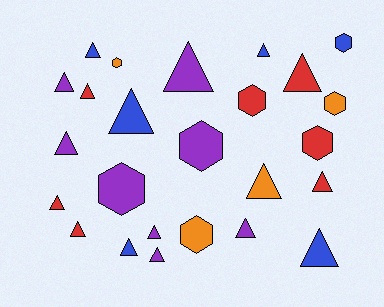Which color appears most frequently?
Purple, with 8 objects.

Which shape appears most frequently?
Triangle, with 17 objects.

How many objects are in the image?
There are 25 objects.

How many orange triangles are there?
There is 1 orange triangle.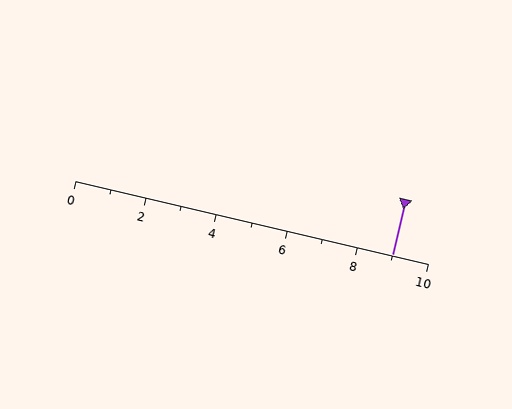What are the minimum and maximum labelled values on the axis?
The axis runs from 0 to 10.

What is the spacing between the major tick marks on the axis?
The major ticks are spaced 2 apart.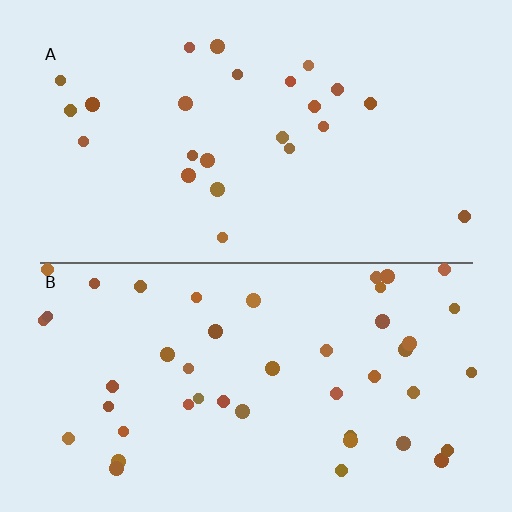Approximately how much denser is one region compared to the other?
Approximately 1.9× — region B over region A.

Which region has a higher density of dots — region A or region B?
B (the bottom).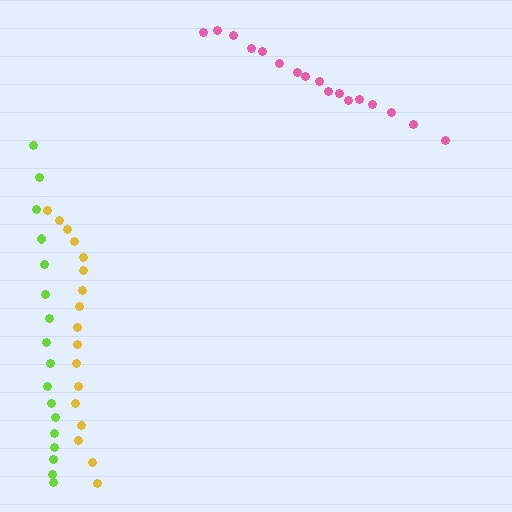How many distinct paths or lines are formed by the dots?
There are 3 distinct paths.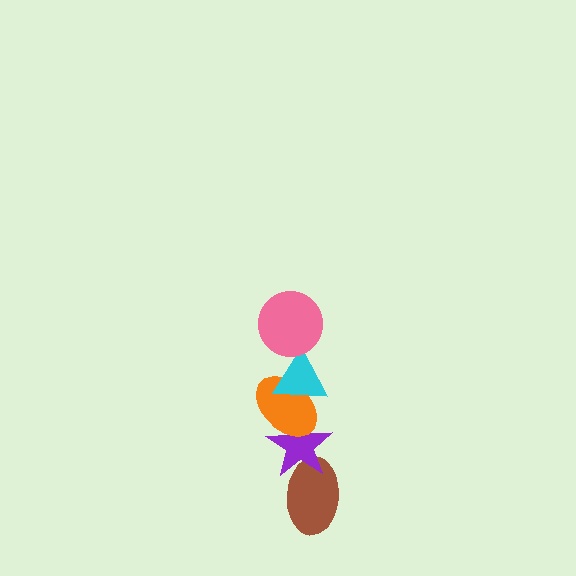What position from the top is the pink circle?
The pink circle is 1st from the top.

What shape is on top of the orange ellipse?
The cyan triangle is on top of the orange ellipse.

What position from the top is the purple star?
The purple star is 4th from the top.